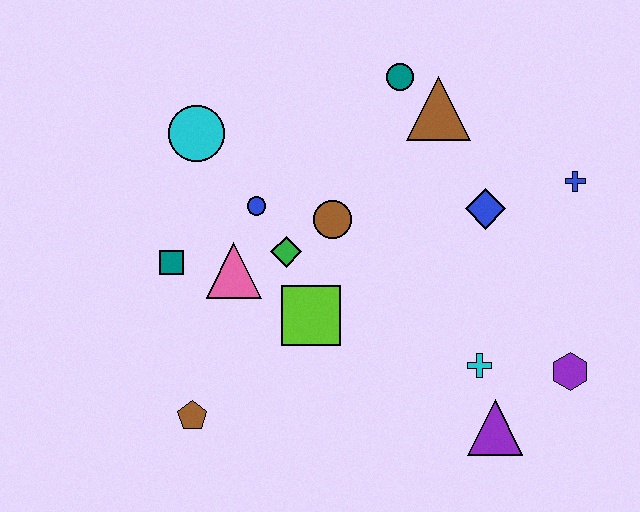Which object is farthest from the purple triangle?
The cyan circle is farthest from the purple triangle.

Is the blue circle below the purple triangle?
No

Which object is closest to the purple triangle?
The cyan cross is closest to the purple triangle.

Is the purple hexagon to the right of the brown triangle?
Yes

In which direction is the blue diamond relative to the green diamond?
The blue diamond is to the right of the green diamond.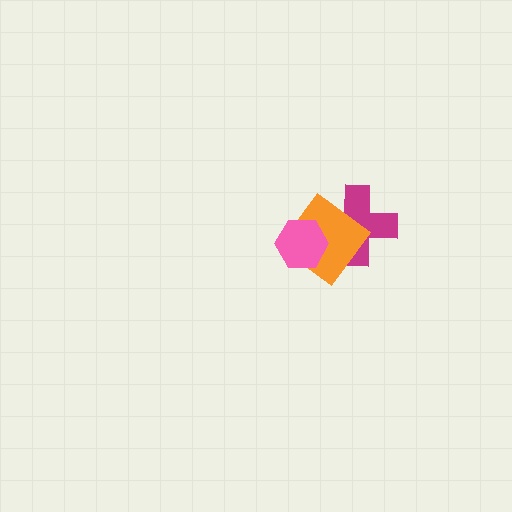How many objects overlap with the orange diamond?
2 objects overlap with the orange diamond.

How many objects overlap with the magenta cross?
2 objects overlap with the magenta cross.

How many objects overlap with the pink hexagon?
2 objects overlap with the pink hexagon.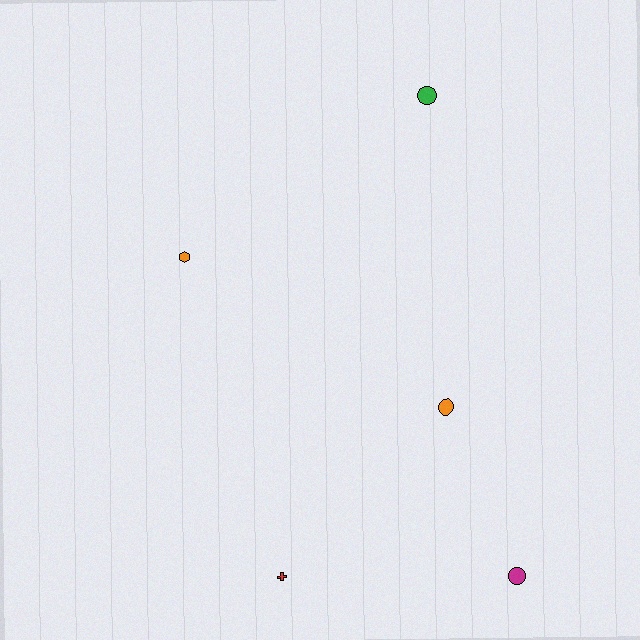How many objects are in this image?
There are 5 objects.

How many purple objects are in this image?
There are no purple objects.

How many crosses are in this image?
There is 1 cross.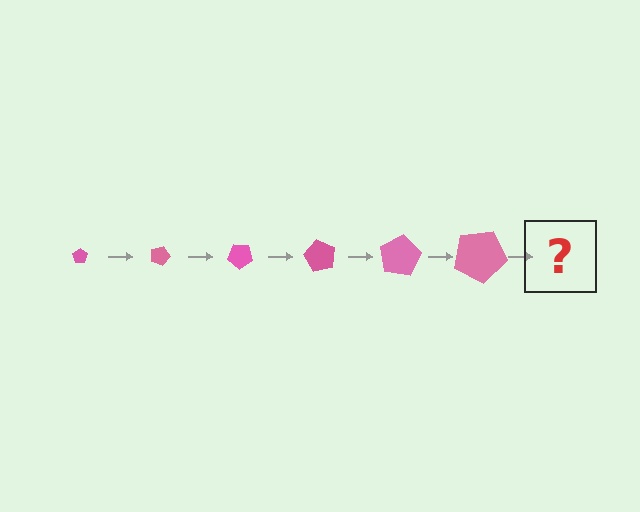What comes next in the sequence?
The next element should be a pentagon, larger than the previous one and rotated 120 degrees from the start.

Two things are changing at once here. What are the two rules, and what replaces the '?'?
The two rules are that the pentagon grows larger each step and it rotates 20 degrees each step. The '?' should be a pentagon, larger than the previous one and rotated 120 degrees from the start.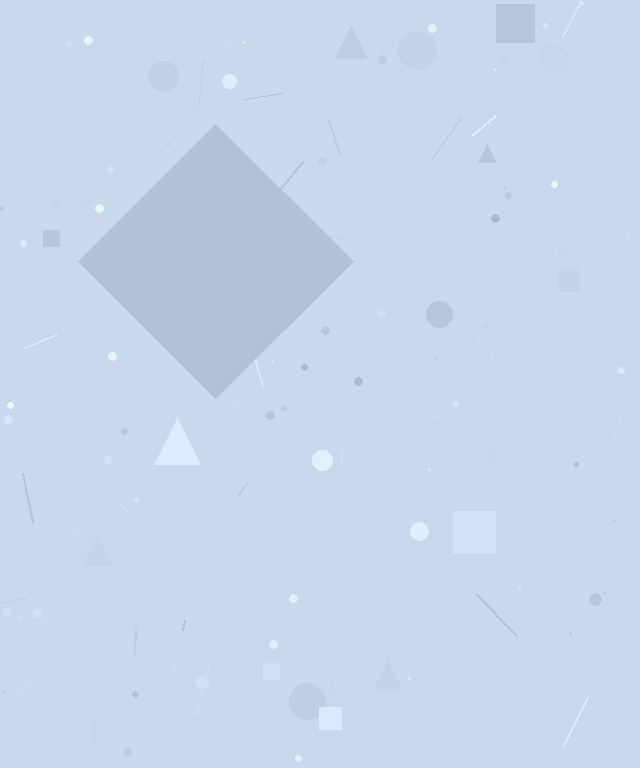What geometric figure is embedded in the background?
A diamond is embedded in the background.